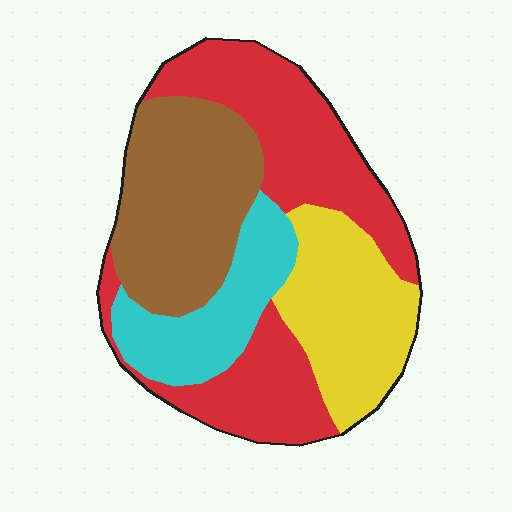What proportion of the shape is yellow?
Yellow takes up about one fifth (1/5) of the shape.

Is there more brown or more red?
Red.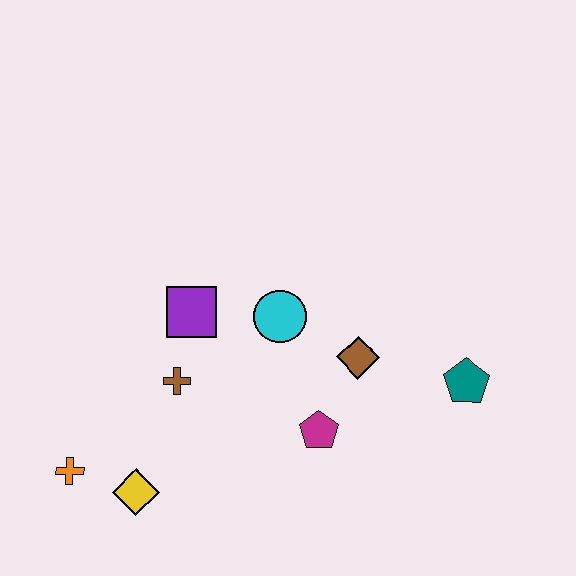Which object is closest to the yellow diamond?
The orange cross is closest to the yellow diamond.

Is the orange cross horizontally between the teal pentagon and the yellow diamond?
No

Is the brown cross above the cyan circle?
No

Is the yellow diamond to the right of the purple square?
No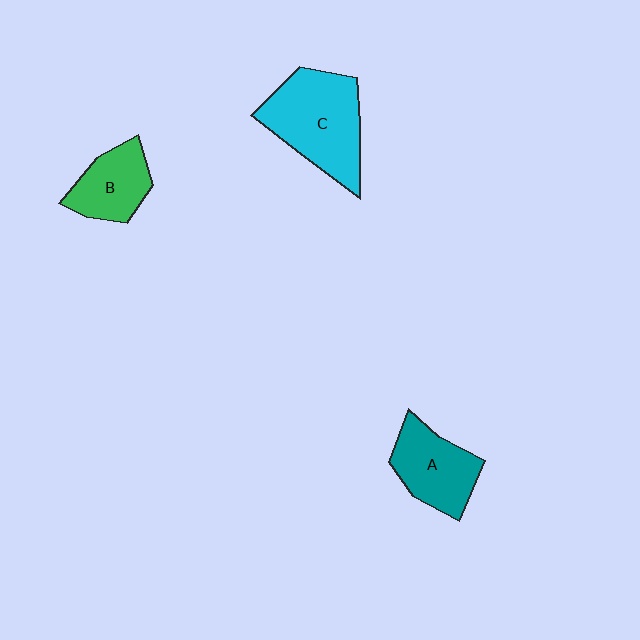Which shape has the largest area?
Shape C (cyan).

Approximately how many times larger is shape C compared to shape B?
Approximately 1.7 times.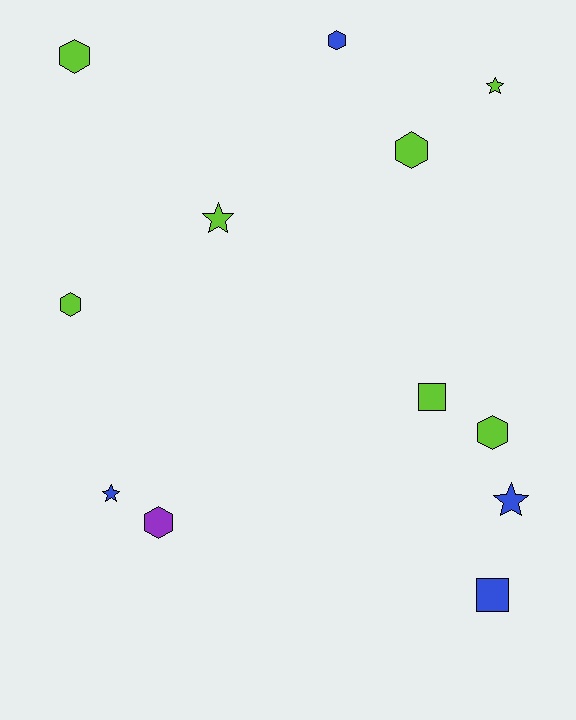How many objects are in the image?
There are 12 objects.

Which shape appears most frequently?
Hexagon, with 6 objects.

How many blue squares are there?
There is 1 blue square.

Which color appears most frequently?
Lime, with 7 objects.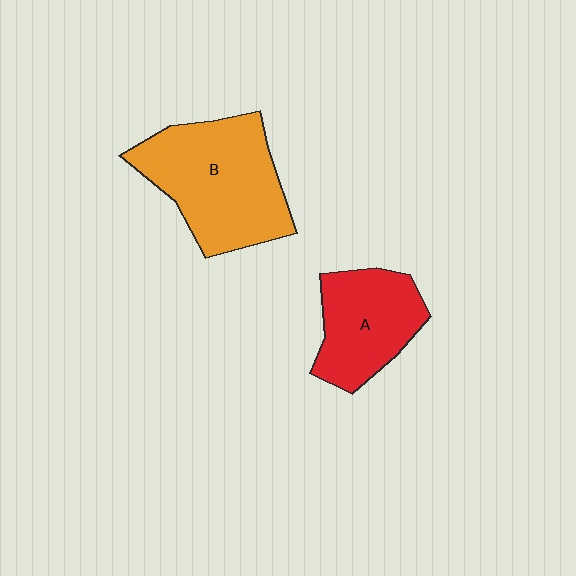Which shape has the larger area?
Shape B (orange).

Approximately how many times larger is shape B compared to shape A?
Approximately 1.5 times.